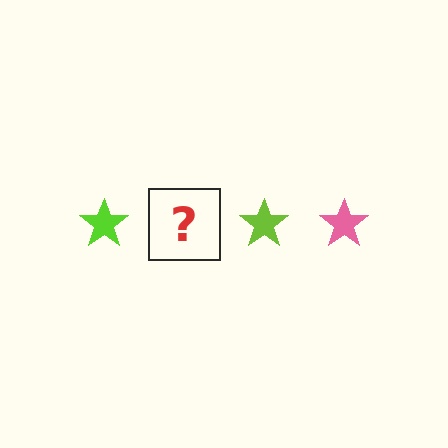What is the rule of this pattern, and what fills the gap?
The rule is that the pattern cycles through lime, pink stars. The gap should be filled with a pink star.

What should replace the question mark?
The question mark should be replaced with a pink star.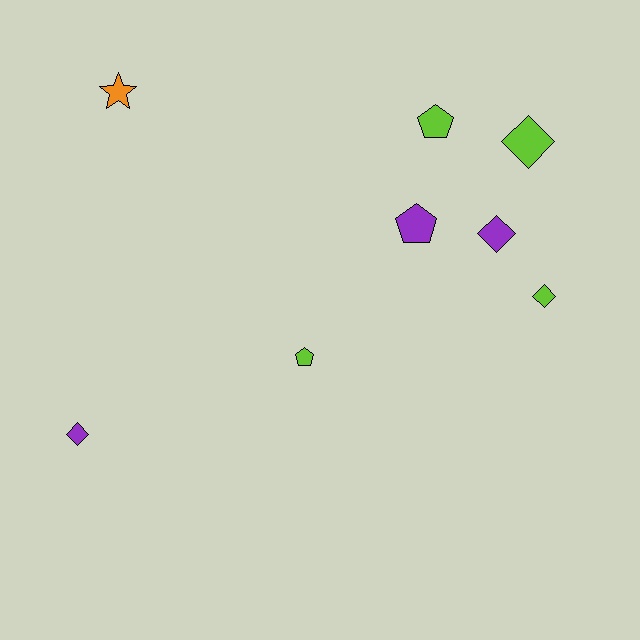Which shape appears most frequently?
Diamond, with 4 objects.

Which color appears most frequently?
Lime, with 4 objects.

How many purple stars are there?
There are no purple stars.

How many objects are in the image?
There are 8 objects.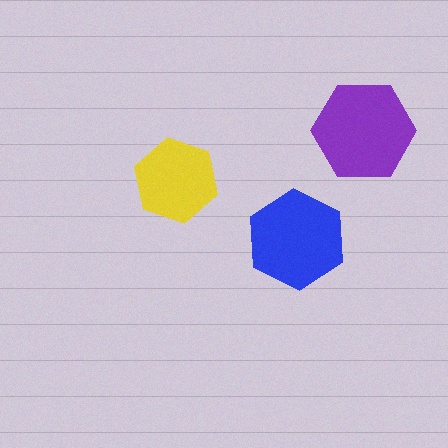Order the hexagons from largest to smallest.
the purple one, the blue one, the yellow one.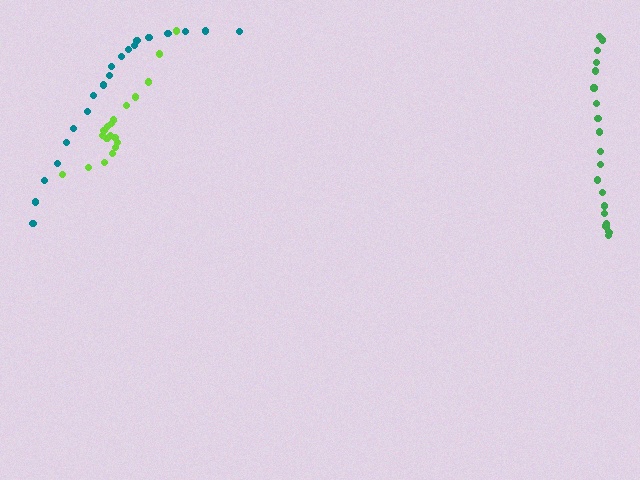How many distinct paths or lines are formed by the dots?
There are 3 distinct paths.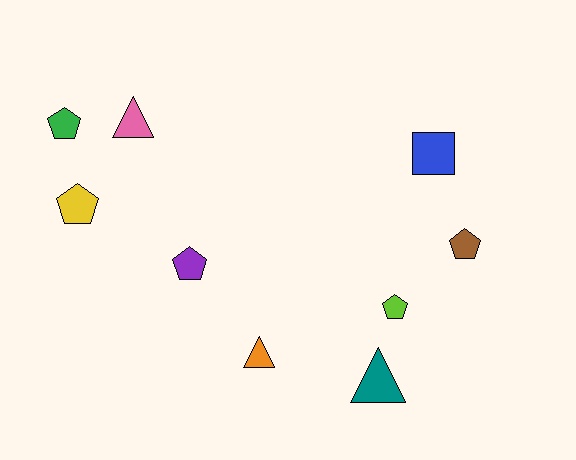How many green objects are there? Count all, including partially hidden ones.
There is 1 green object.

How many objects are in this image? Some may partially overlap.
There are 9 objects.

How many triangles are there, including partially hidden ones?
There are 3 triangles.